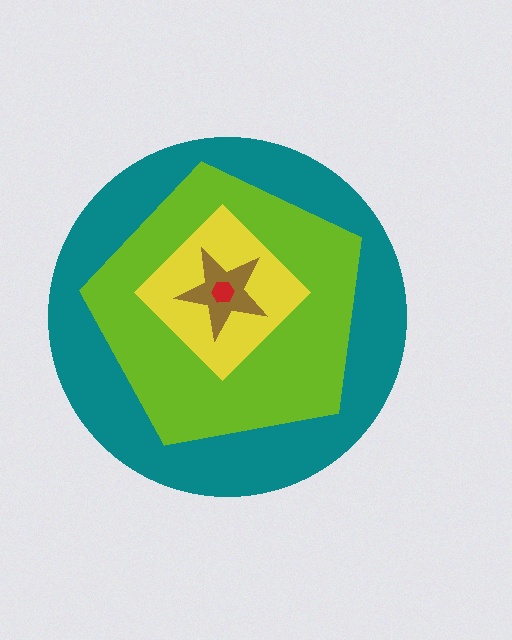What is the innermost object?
The red hexagon.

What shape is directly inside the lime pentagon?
The yellow diamond.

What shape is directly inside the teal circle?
The lime pentagon.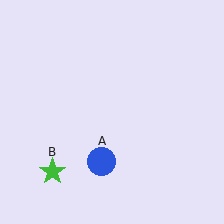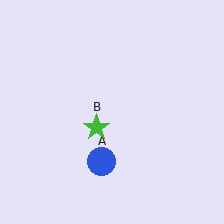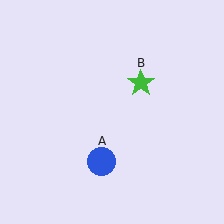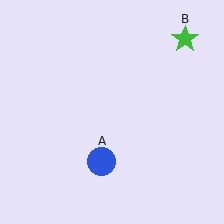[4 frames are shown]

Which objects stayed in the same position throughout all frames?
Blue circle (object A) remained stationary.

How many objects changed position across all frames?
1 object changed position: green star (object B).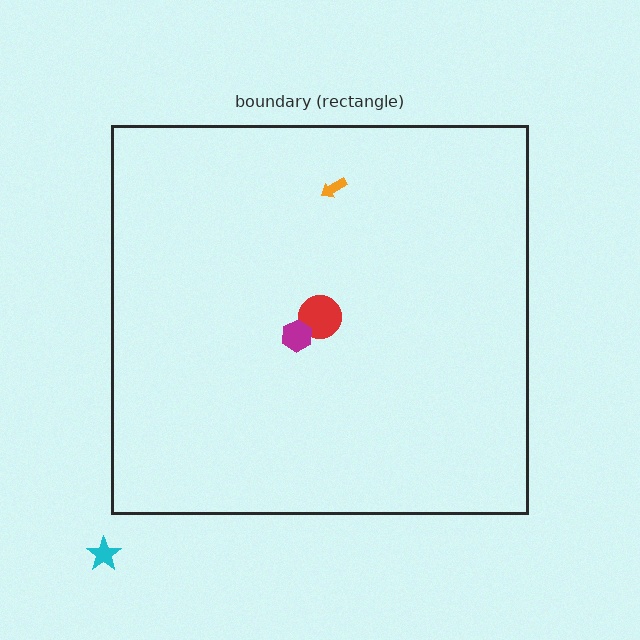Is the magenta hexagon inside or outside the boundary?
Inside.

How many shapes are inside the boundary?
3 inside, 1 outside.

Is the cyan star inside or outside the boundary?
Outside.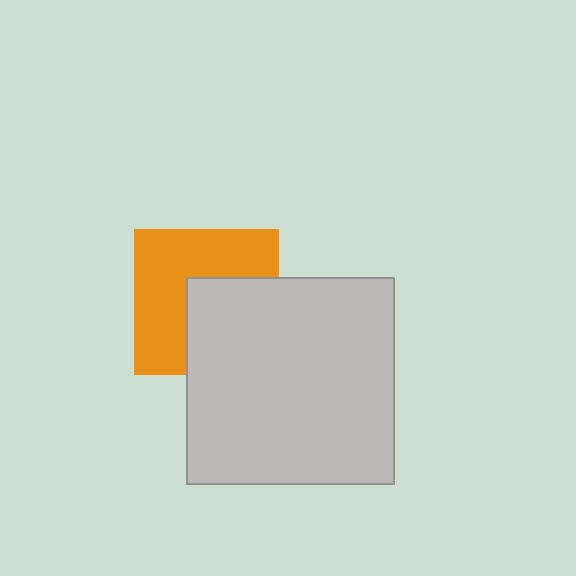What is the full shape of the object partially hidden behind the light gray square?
The partially hidden object is an orange square.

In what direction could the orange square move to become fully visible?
The orange square could move toward the upper-left. That would shift it out from behind the light gray square entirely.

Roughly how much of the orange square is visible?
About half of it is visible (roughly 57%).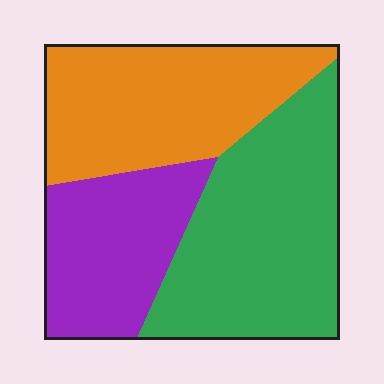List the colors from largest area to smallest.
From largest to smallest: green, orange, purple.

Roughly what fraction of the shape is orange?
Orange covers 34% of the shape.